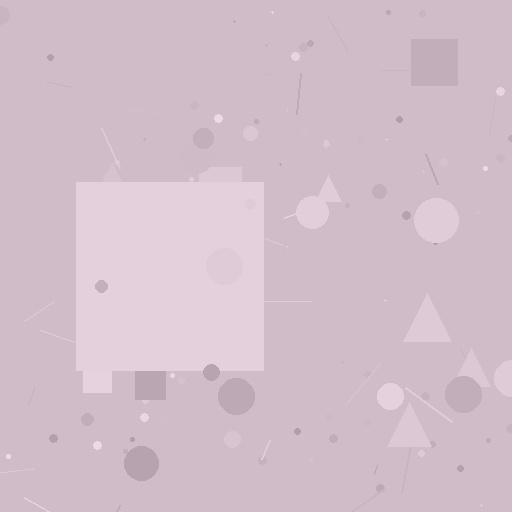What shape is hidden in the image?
A square is hidden in the image.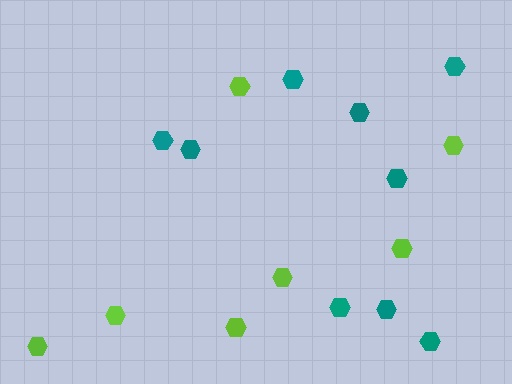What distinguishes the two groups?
There are 2 groups: one group of teal hexagons (9) and one group of lime hexagons (7).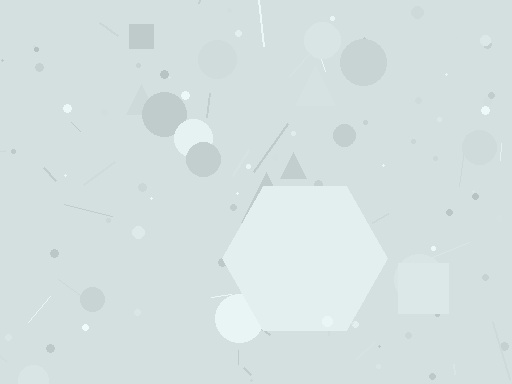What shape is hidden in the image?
A hexagon is hidden in the image.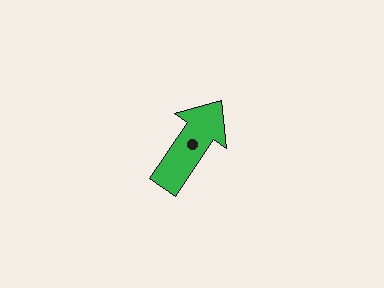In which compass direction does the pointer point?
Northeast.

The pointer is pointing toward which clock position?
Roughly 1 o'clock.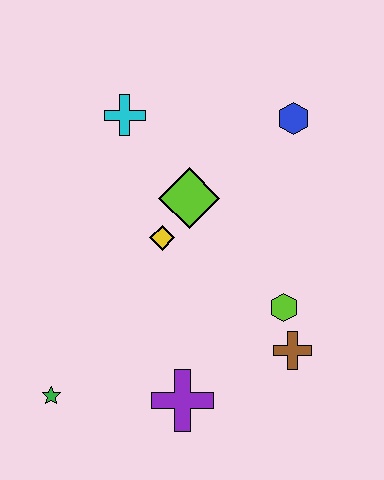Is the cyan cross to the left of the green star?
No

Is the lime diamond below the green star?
No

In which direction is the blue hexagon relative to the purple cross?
The blue hexagon is above the purple cross.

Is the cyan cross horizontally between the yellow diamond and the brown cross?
No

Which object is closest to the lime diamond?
The yellow diamond is closest to the lime diamond.